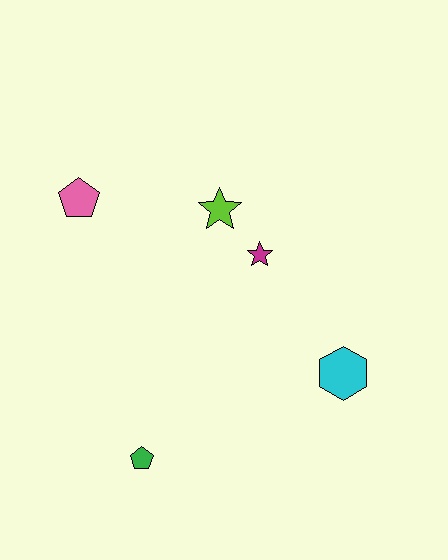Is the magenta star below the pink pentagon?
Yes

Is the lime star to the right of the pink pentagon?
Yes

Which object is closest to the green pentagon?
The cyan hexagon is closest to the green pentagon.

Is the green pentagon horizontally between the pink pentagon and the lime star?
Yes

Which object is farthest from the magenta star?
The green pentagon is farthest from the magenta star.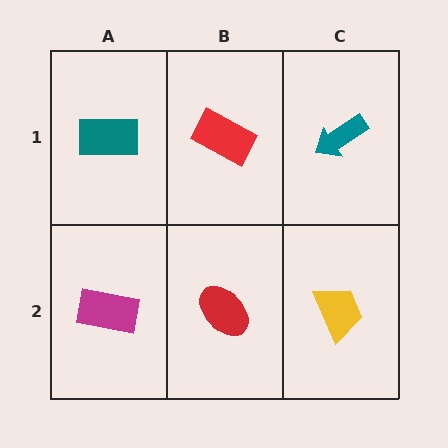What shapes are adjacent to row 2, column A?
A teal rectangle (row 1, column A), a red ellipse (row 2, column B).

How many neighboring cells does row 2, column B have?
3.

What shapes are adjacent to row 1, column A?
A magenta rectangle (row 2, column A), a red rectangle (row 1, column B).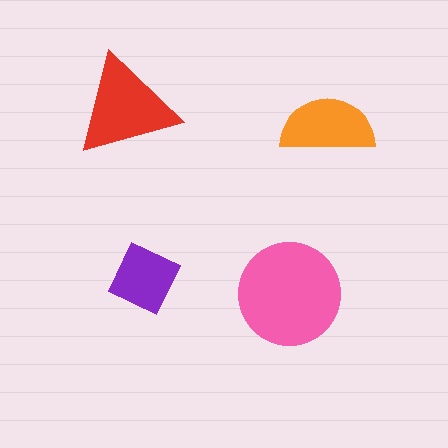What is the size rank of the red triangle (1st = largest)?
2nd.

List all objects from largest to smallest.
The pink circle, the red triangle, the orange semicircle, the purple diamond.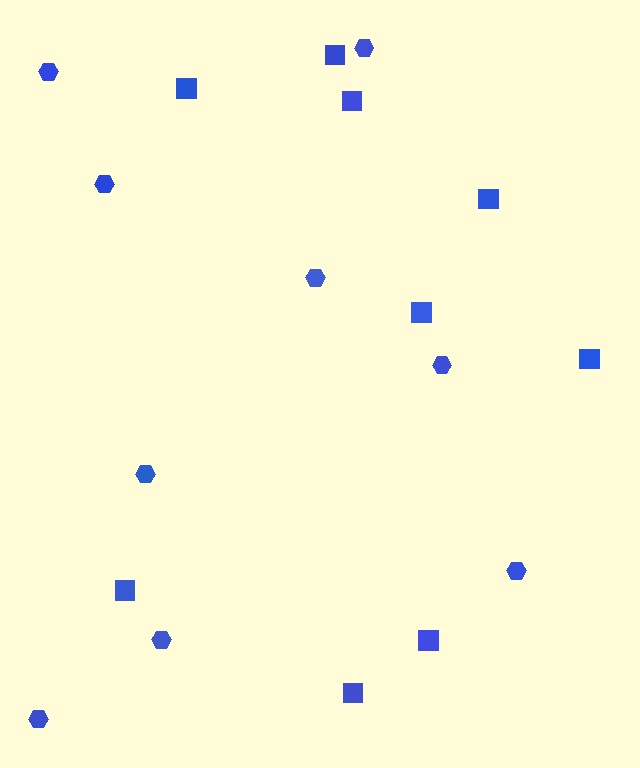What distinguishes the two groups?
There are 2 groups: one group of squares (9) and one group of hexagons (9).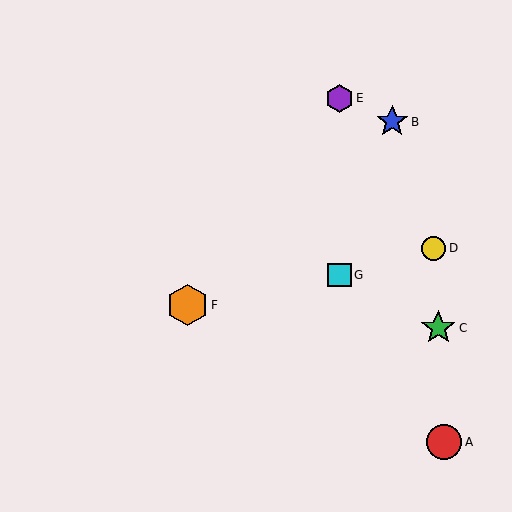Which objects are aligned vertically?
Objects E, G are aligned vertically.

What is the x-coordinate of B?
Object B is at x≈392.